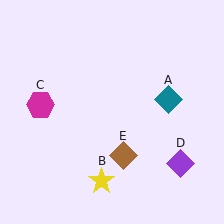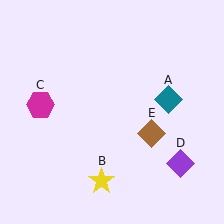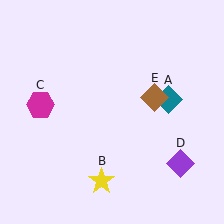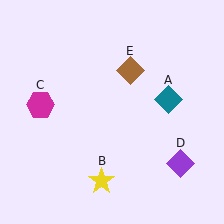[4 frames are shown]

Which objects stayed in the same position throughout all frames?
Teal diamond (object A) and yellow star (object B) and magenta hexagon (object C) and purple diamond (object D) remained stationary.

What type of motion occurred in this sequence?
The brown diamond (object E) rotated counterclockwise around the center of the scene.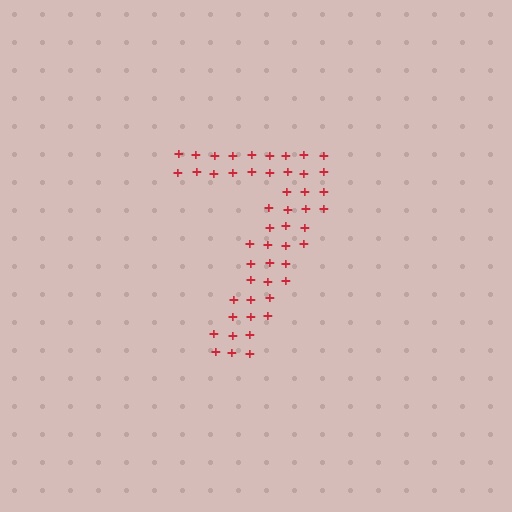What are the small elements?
The small elements are plus signs.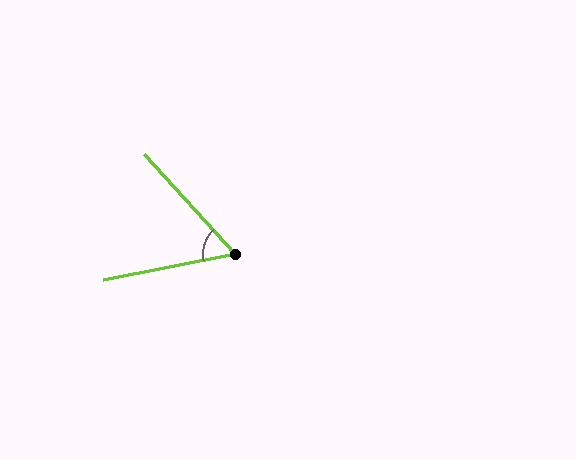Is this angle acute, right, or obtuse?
It is acute.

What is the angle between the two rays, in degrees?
Approximately 59 degrees.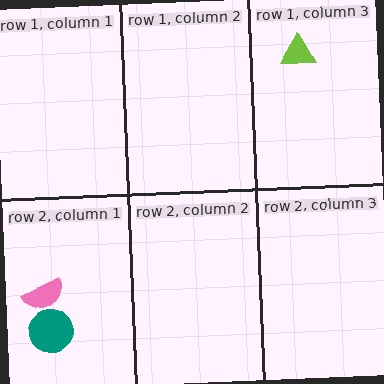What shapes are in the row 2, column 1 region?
The teal circle, the pink semicircle.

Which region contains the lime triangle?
The row 1, column 3 region.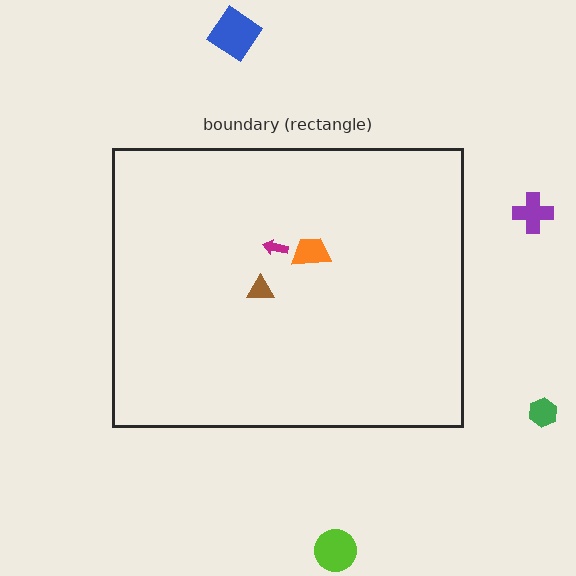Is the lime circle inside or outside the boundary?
Outside.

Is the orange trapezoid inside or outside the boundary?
Inside.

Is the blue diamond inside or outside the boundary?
Outside.